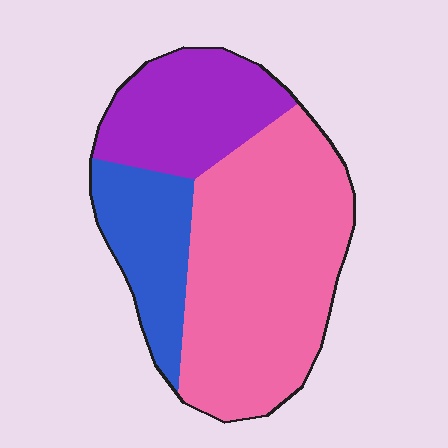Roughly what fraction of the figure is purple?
Purple covers 25% of the figure.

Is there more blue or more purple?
Purple.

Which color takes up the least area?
Blue, at roughly 20%.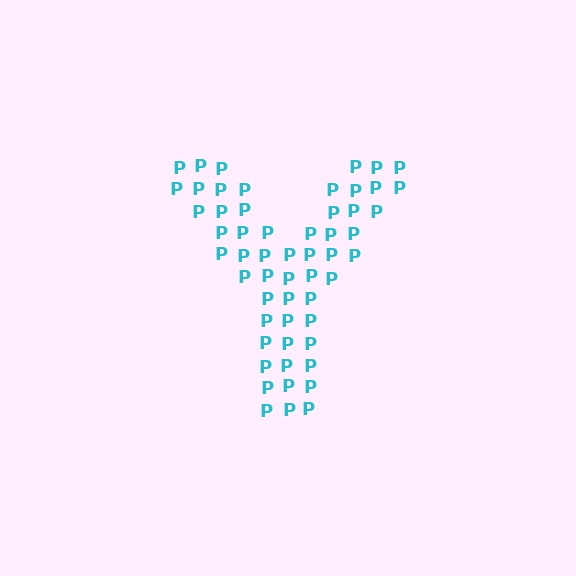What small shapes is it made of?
It is made of small letter P's.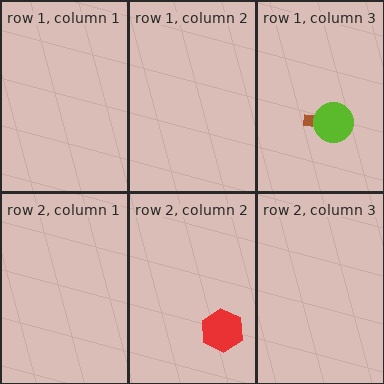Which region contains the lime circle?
The row 1, column 3 region.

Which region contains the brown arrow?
The row 1, column 3 region.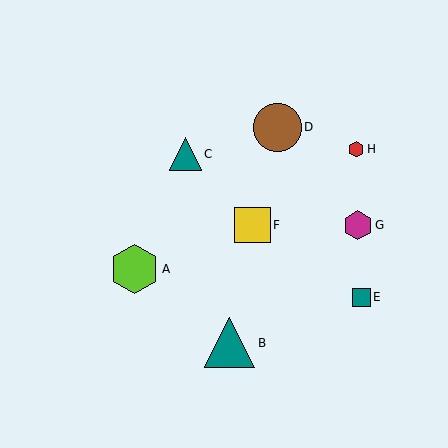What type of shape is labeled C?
Shape C is a teal triangle.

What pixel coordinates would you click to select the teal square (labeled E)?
Click at (361, 297) to select the teal square E.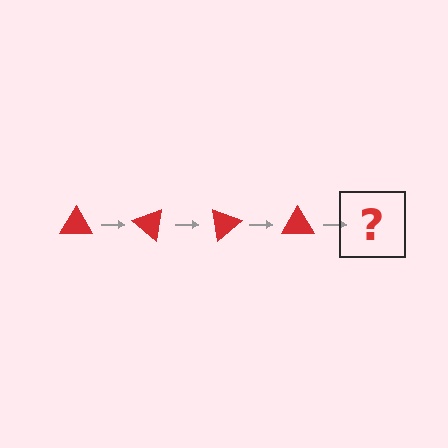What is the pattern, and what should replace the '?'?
The pattern is that the triangle rotates 40 degrees each step. The '?' should be a red triangle rotated 160 degrees.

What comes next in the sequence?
The next element should be a red triangle rotated 160 degrees.